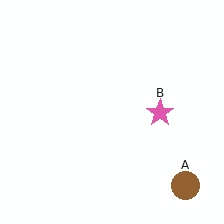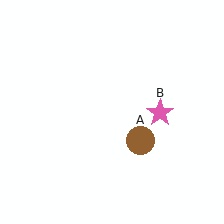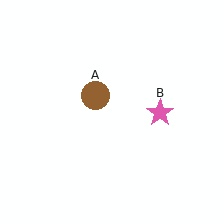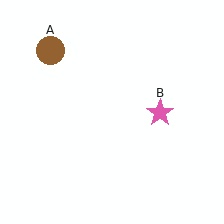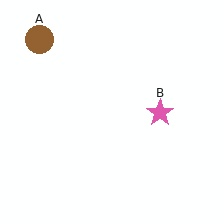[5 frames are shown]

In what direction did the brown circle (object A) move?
The brown circle (object A) moved up and to the left.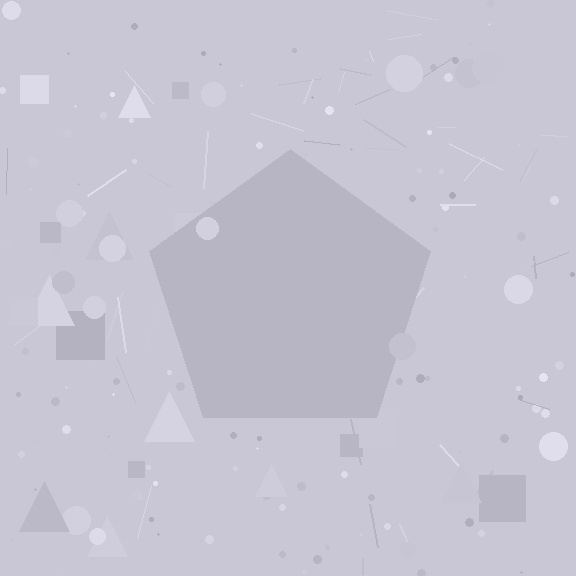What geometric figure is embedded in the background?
A pentagon is embedded in the background.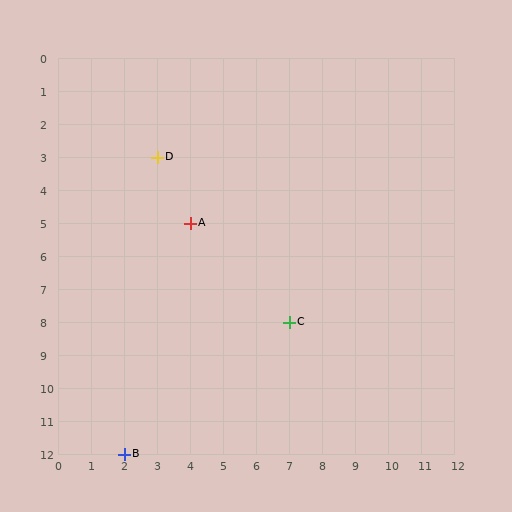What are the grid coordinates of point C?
Point C is at grid coordinates (7, 8).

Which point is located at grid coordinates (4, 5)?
Point A is at (4, 5).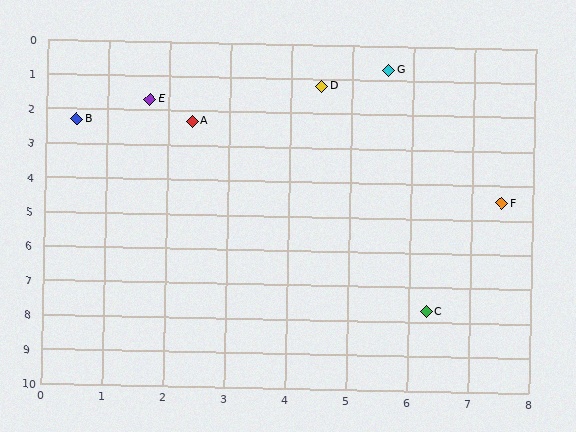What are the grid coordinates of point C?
Point C is at approximately (6.3, 7.7).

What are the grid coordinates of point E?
Point E is at approximately (1.7, 1.7).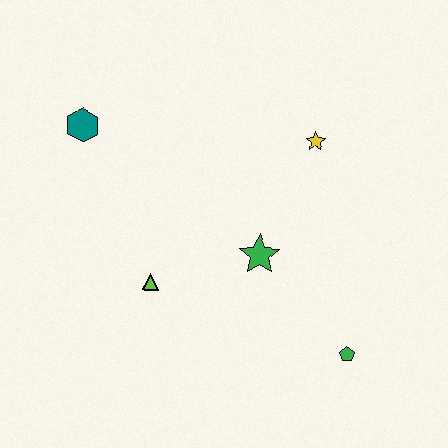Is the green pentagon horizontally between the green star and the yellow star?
No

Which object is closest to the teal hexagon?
The lime triangle is closest to the teal hexagon.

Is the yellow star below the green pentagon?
No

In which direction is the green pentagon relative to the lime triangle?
The green pentagon is to the right of the lime triangle.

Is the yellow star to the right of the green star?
Yes